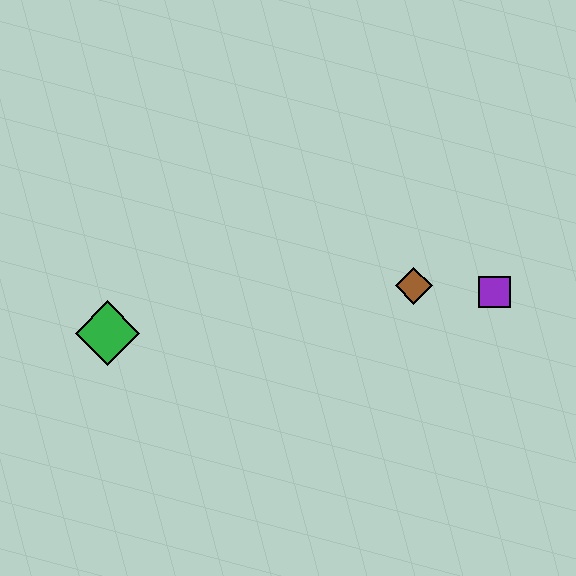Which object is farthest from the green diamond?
The purple square is farthest from the green diamond.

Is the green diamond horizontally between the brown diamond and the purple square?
No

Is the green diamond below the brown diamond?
Yes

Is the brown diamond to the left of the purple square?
Yes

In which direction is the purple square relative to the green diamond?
The purple square is to the right of the green diamond.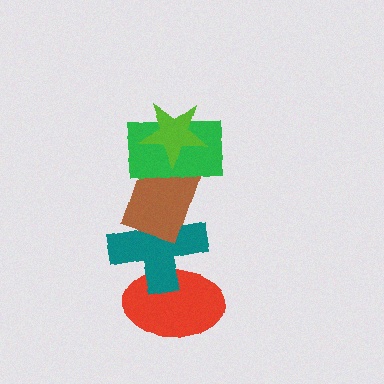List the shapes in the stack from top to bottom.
From top to bottom: the lime star, the green rectangle, the brown rectangle, the teal cross, the red ellipse.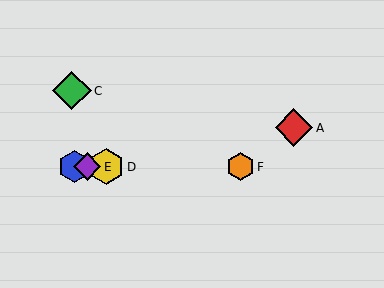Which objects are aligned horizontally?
Objects B, D, E, F are aligned horizontally.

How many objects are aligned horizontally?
4 objects (B, D, E, F) are aligned horizontally.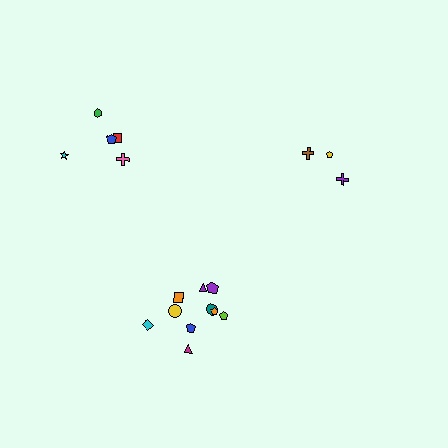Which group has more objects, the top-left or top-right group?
The top-left group.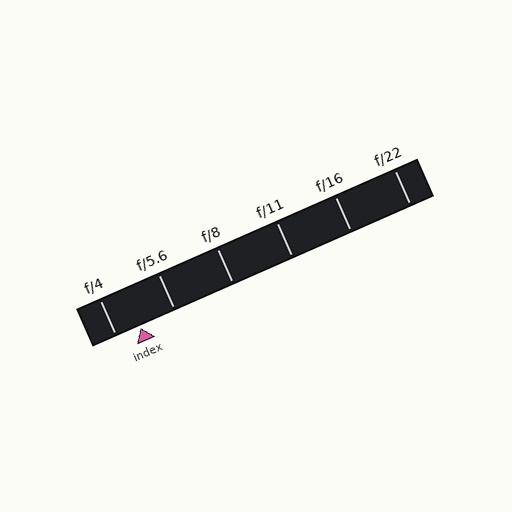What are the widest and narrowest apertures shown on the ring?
The widest aperture shown is f/4 and the narrowest is f/22.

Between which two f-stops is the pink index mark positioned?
The index mark is between f/4 and f/5.6.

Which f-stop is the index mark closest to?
The index mark is closest to f/4.